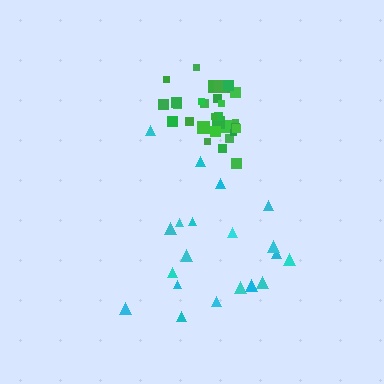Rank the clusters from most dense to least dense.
green, cyan.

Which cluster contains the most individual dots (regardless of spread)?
Green (30).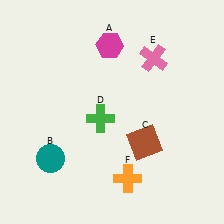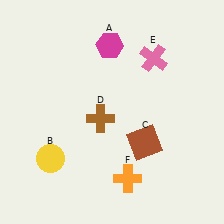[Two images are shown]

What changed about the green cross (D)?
In Image 1, D is green. In Image 2, it changed to brown.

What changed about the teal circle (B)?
In Image 1, B is teal. In Image 2, it changed to yellow.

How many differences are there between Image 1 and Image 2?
There are 2 differences between the two images.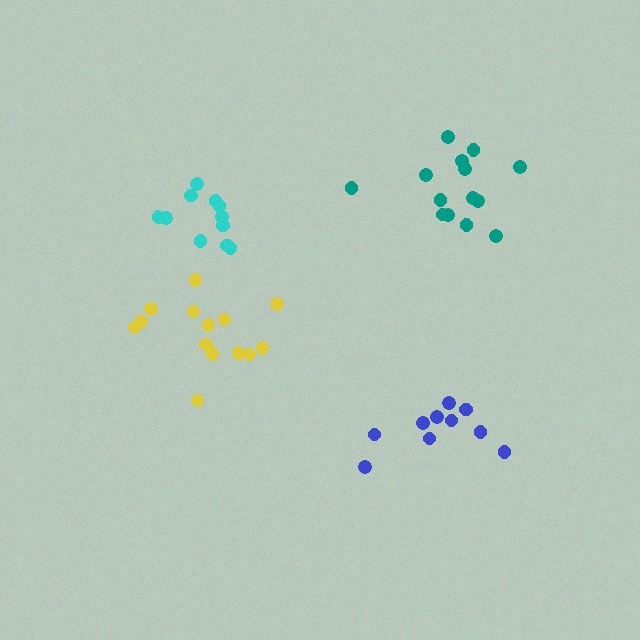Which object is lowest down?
The blue cluster is bottommost.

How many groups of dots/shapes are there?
There are 4 groups.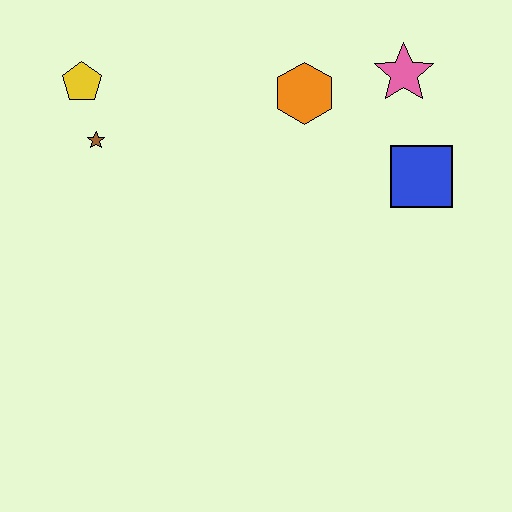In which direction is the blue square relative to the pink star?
The blue square is below the pink star.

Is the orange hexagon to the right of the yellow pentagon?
Yes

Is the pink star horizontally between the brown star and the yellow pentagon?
No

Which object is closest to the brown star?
The yellow pentagon is closest to the brown star.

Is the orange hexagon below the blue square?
No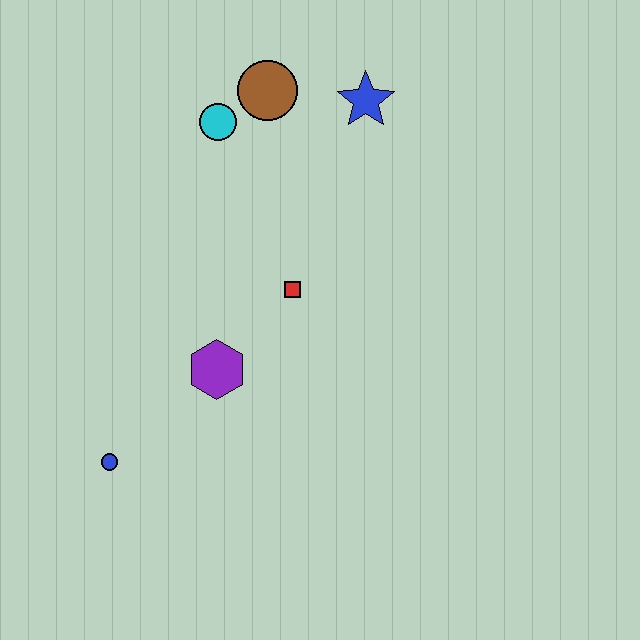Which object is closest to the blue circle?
The purple hexagon is closest to the blue circle.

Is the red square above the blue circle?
Yes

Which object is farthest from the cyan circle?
The blue circle is farthest from the cyan circle.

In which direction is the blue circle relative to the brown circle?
The blue circle is below the brown circle.